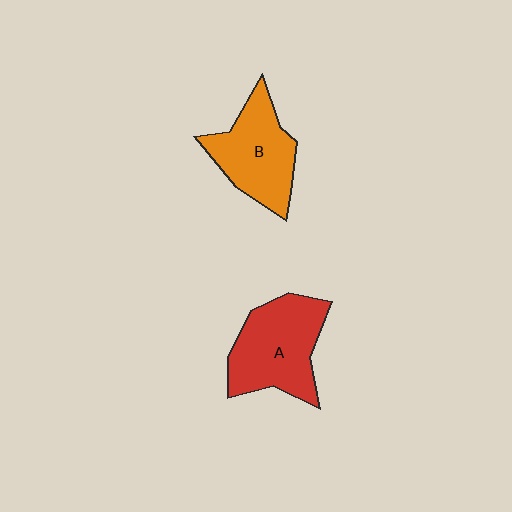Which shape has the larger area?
Shape A (red).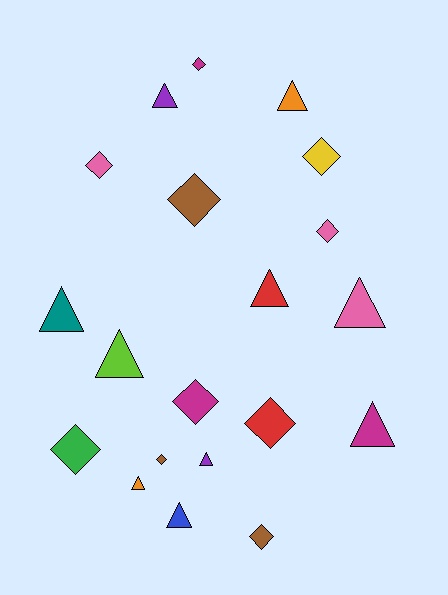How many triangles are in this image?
There are 10 triangles.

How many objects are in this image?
There are 20 objects.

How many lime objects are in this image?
There is 1 lime object.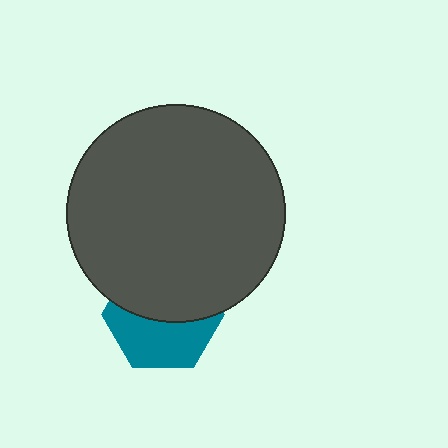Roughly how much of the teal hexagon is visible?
About half of it is visible (roughly 47%).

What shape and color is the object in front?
The object in front is a dark gray circle.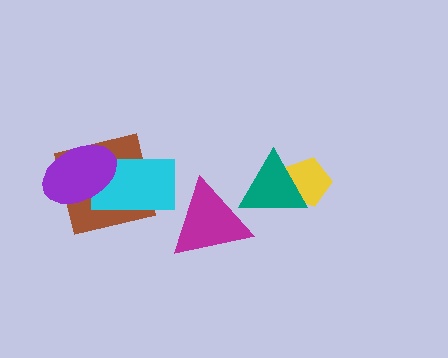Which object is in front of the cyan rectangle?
The purple ellipse is in front of the cyan rectangle.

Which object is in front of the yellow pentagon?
The teal triangle is in front of the yellow pentagon.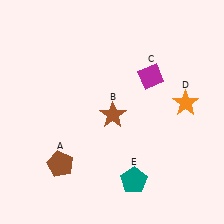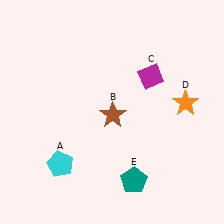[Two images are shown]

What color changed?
The pentagon (A) changed from brown in Image 1 to cyan in Image 2.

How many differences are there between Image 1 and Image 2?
There is 1 difference between the two images.